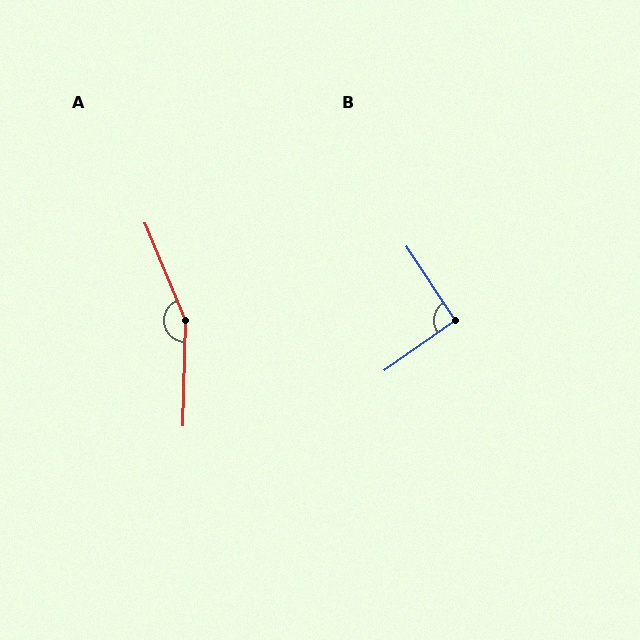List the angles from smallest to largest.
B (92°), A (156°).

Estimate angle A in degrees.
Approximately 156 degrees.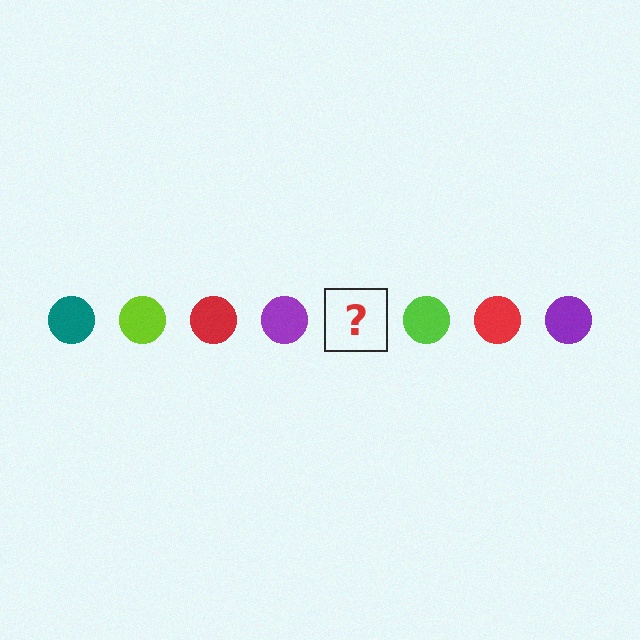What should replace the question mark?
The question mark should be replaced with a teal circle.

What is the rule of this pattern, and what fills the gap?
The rule is that the pattern cycles through teal, lime, red, purple circles. The gap should be filled with a teal circle.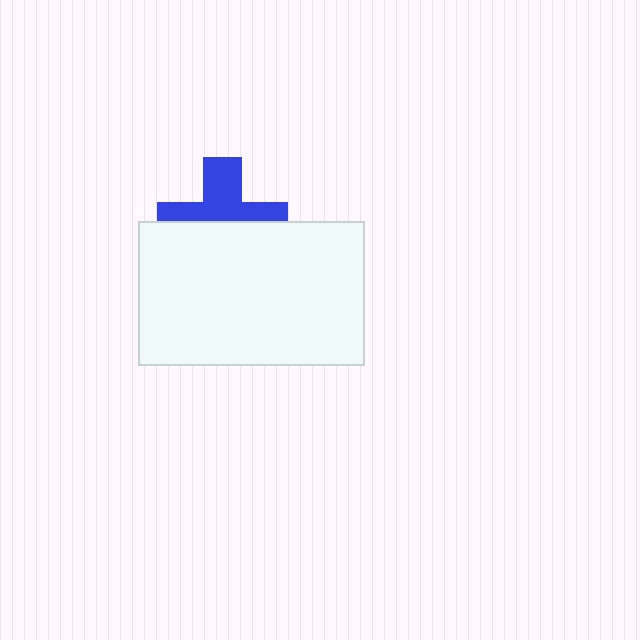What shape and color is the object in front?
The object in front is a white rectangle.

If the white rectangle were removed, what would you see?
You would see the complete blue cross.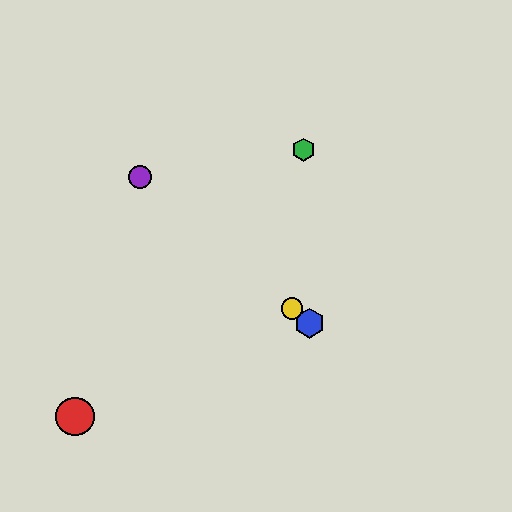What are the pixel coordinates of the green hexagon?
The green hexagon is at (304, 150).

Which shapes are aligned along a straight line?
The blue hexagon, the yellow circle, the purple circle are aligned along a straight line.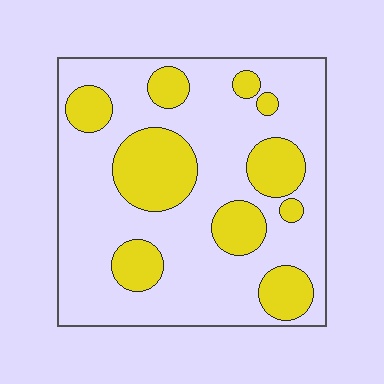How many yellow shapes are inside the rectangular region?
10.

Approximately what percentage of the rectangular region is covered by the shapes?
Approximately 30%.